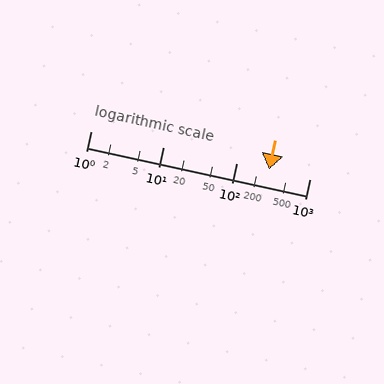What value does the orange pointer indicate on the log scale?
The pointer indicates approximately 280.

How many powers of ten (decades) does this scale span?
The scale spans 3 decades, from 1 to 1000.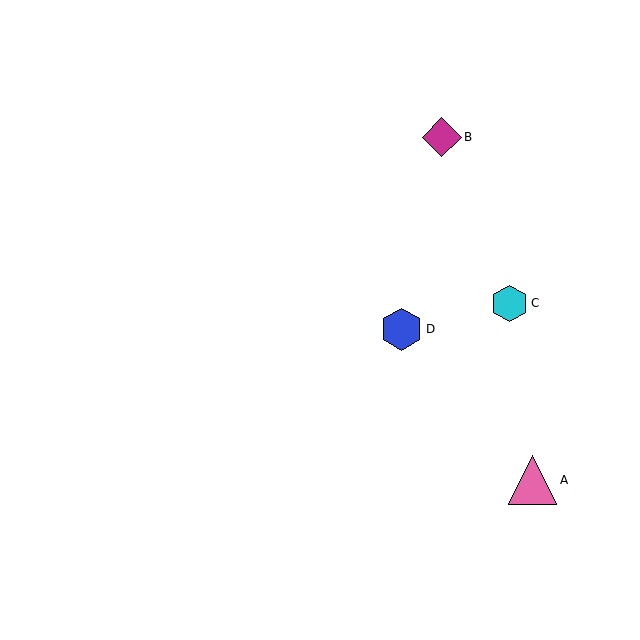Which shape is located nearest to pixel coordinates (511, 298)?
The cyan hexagon (labeled C) at (509, 303) is nearest to that location.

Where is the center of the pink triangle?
The center of the pink triangle is at (533, 480).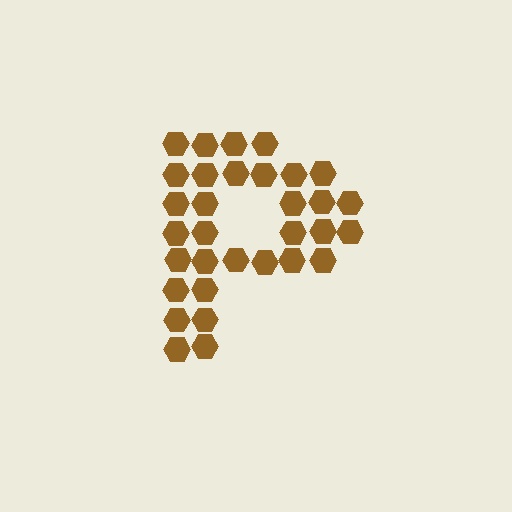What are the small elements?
The small elements are hexagons.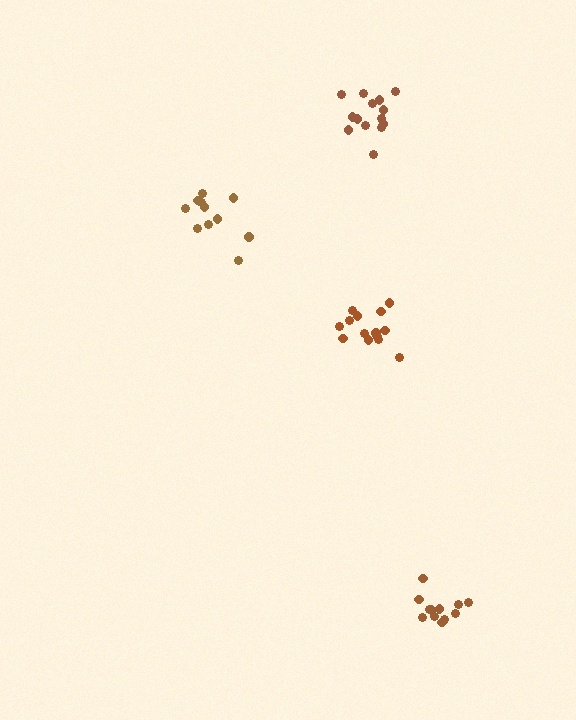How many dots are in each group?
Group 1: 15 dots, Group 2: 12 dots, Group 3: 14 dots, Group 4: 11 dots (52 total).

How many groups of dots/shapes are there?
There are 4 groups.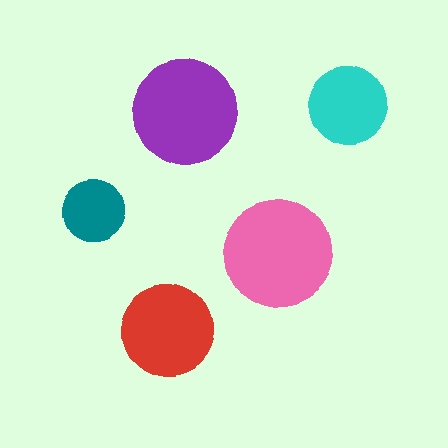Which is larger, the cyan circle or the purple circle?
The purple one.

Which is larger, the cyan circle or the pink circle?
The pink one.